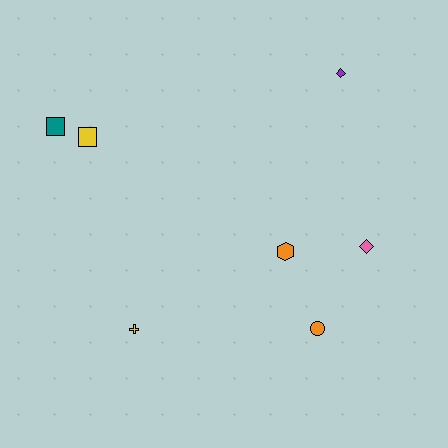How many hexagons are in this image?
There is 1 hexagon.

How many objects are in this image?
There are 7 objects.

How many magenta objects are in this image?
There are no magenta objects.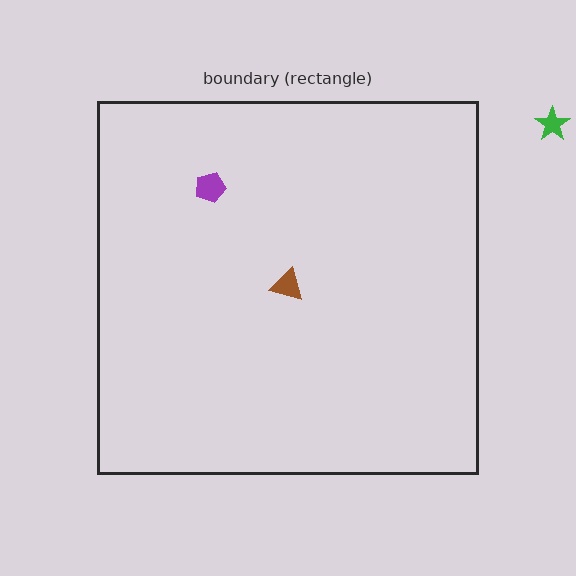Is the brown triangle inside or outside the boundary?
Inside.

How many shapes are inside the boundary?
2 inside, 1 outside.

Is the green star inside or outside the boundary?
Outside.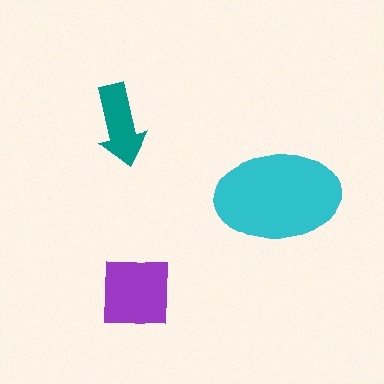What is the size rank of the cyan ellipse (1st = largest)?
1st.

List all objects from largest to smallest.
The cyan ellipse, the purple square, the teal arrow.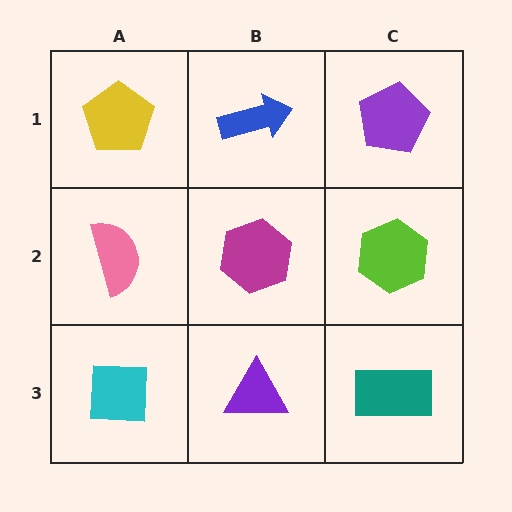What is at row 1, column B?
A blue arrow.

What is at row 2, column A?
A pink semicircle.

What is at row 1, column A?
A yellow pentagon.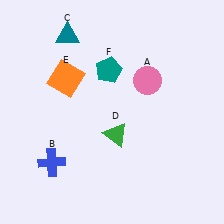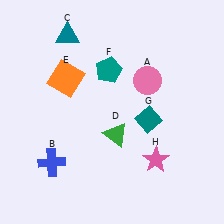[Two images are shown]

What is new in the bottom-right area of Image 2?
A teal diamond (G) was added in the bottom-right area of Image 2.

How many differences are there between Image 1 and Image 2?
There are 2 differences between the two images.